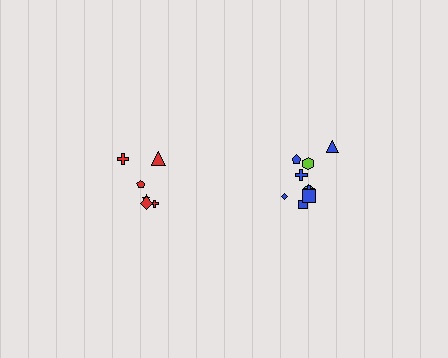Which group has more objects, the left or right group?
The right group.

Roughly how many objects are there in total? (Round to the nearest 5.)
Roughly 15 objects in total.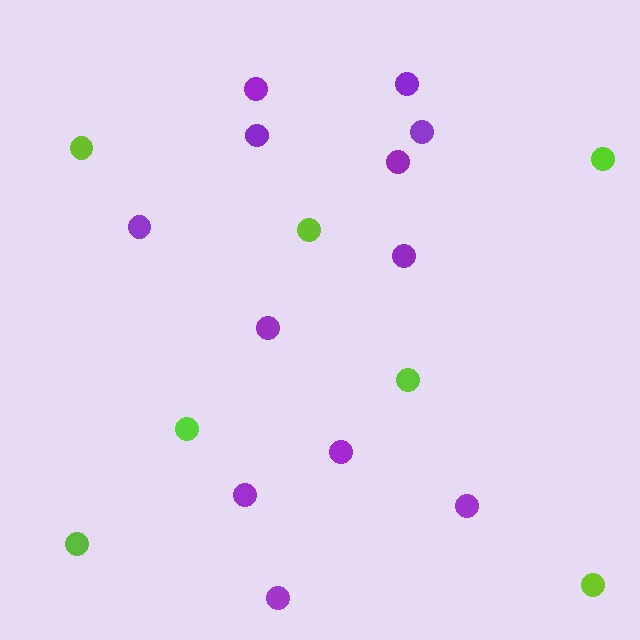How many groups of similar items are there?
There are 2 groups: one group of lime circles (7) and one group of purple circles (12).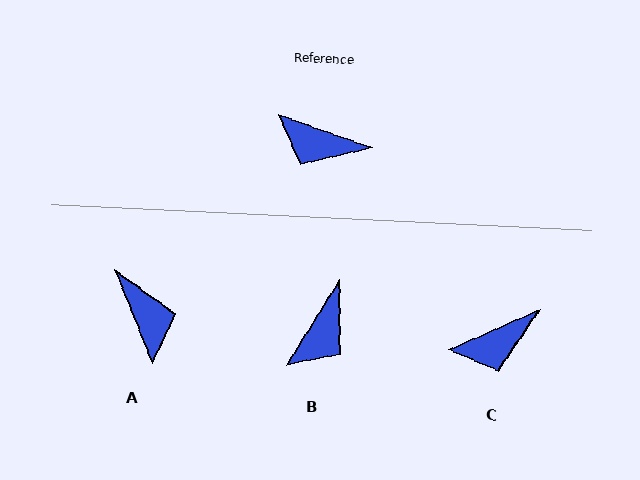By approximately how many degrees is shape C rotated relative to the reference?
Approximately 43 degrees counter-clockwise.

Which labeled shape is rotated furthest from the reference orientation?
A, about 131 degrees away.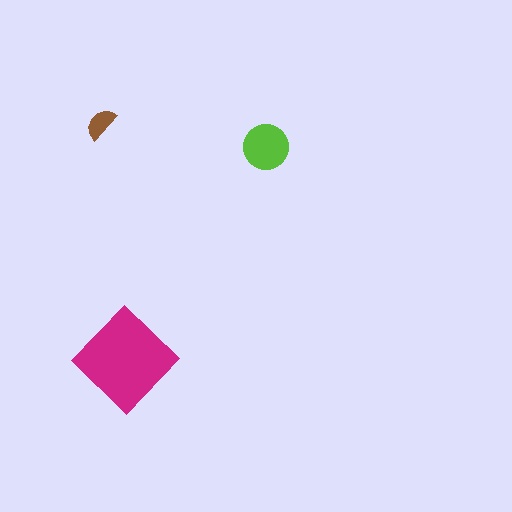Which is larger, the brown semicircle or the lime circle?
The lime circle.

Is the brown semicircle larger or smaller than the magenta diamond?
Smaller.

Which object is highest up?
The brown semicircle is topmost.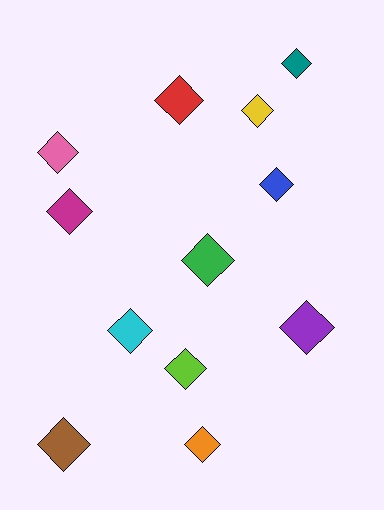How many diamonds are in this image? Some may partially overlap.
There are 12 diamonds.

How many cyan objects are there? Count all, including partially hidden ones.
There is 1 cyan object.